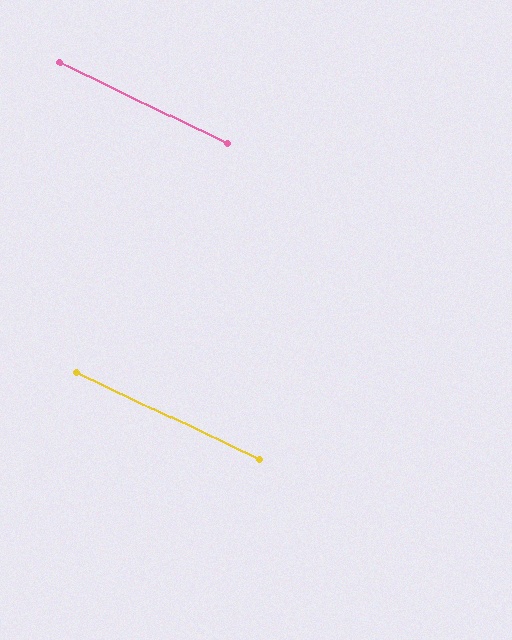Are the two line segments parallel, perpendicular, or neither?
Parallel — their directions differ by only 0.2°.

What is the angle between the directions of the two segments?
Approximately 0 degrees.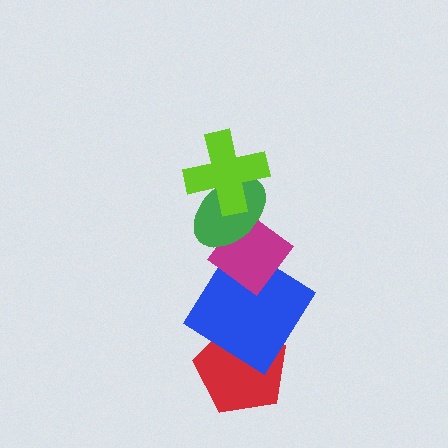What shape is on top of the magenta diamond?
The green ellipse is on top of the magenta diamond.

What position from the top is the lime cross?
The lime cross is 1st from the top.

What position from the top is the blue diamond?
The blue diamond is 4th from the top.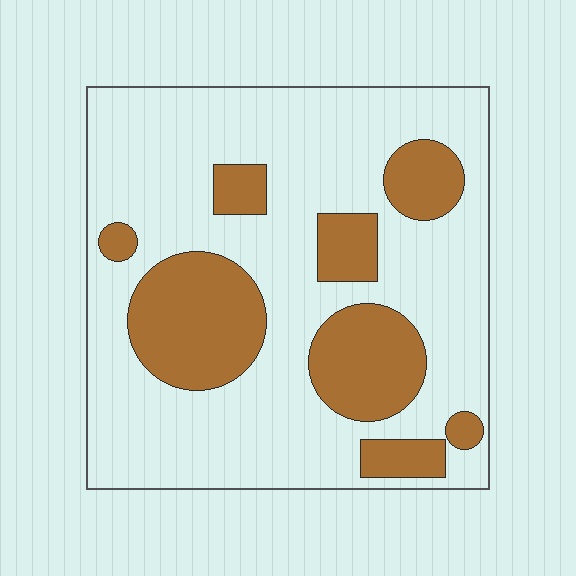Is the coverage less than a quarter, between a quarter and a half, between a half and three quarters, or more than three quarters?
Between a quarter and a half.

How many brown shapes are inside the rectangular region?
8.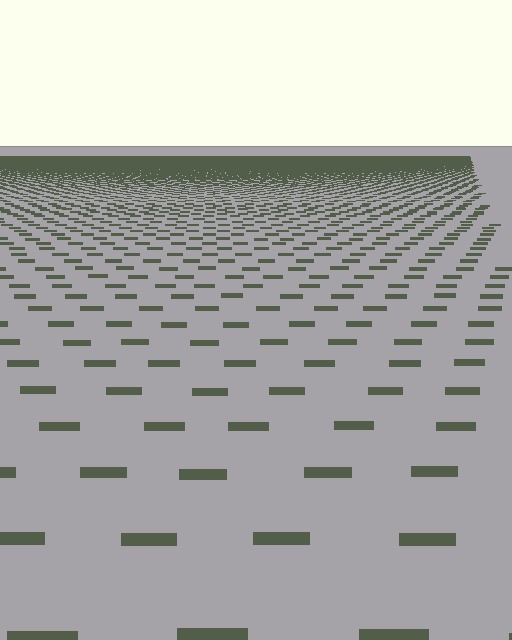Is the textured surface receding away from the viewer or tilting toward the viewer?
The surface is receding away from the viewer. Texture elements get smaller and denser toward the top.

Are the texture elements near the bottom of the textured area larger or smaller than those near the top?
Larger. Near the bottom, elements are closer to the viewer and appear at a bigger on-screen size.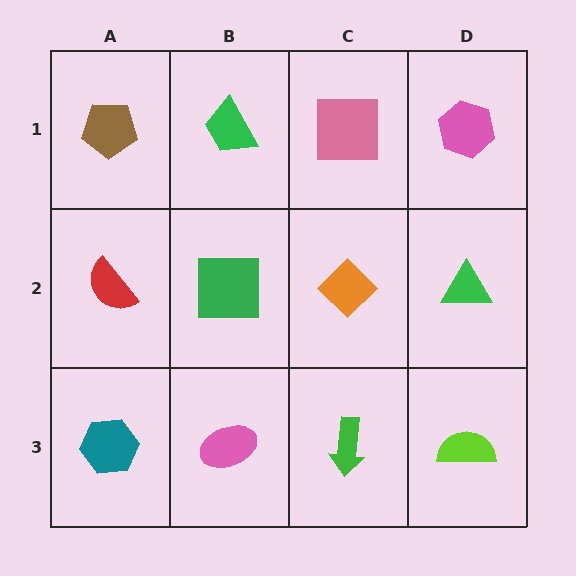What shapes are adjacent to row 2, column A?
A brown pentagon (row 1, column A), a teal hexagon (row 3, column A), a green square (row 2, column B).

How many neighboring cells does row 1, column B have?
3.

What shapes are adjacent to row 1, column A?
A red semicircle (row 2, column A), a green trapezoid (row 1, column B).